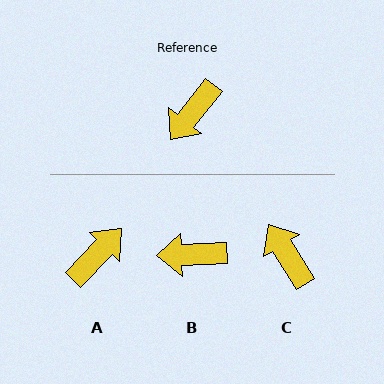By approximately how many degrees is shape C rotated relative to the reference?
Approximately 110 degrees clockwise.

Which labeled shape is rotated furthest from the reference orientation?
A, about 175 degrees away.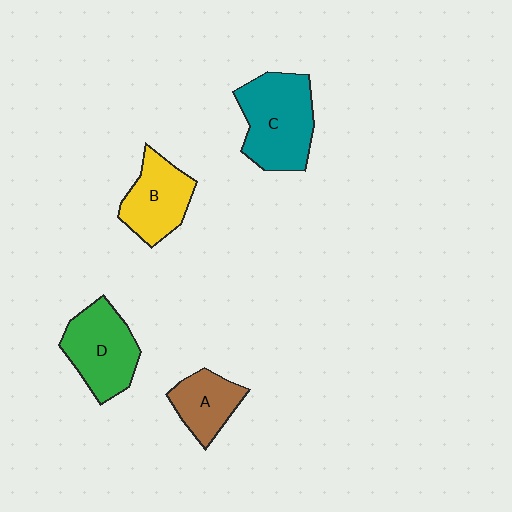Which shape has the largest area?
Shape C (teal).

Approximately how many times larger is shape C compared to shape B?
Approximately 1.4 times.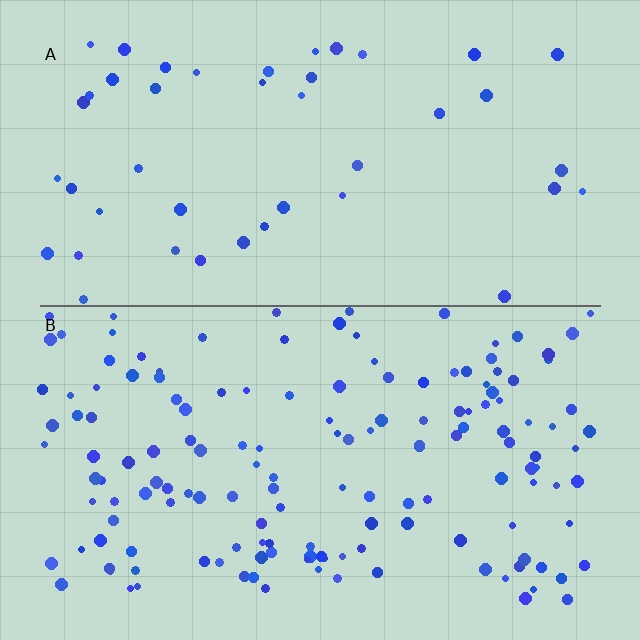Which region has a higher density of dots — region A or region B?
B (the bottom).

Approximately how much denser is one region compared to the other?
Approximately 3.5× — region B over region A.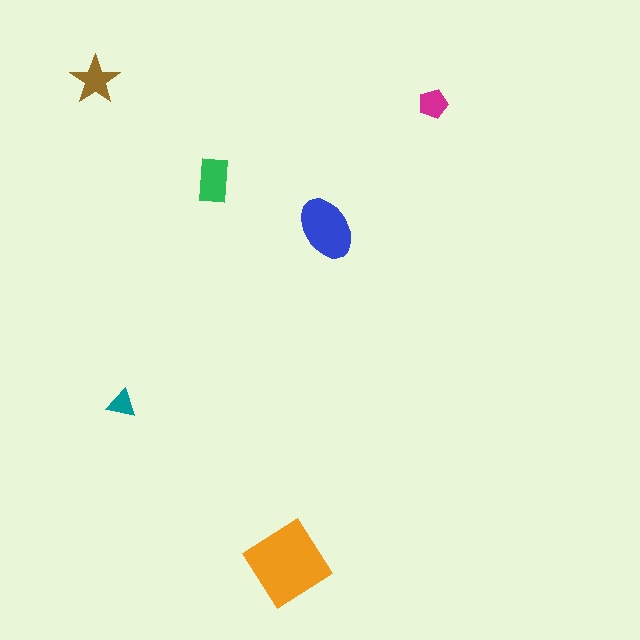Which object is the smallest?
The teal triangle.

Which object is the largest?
The orange diamond.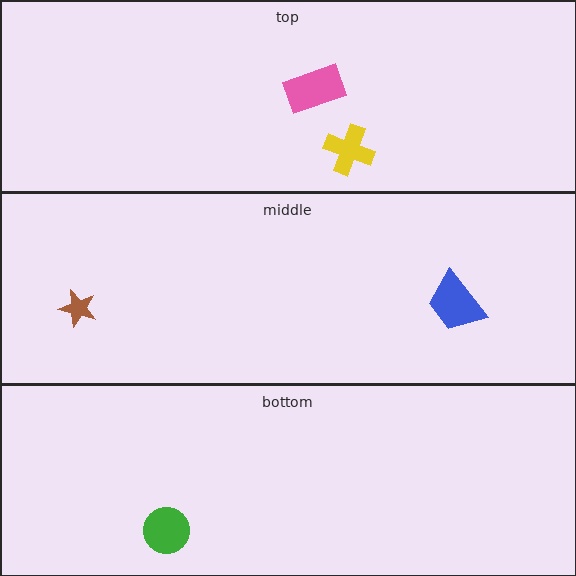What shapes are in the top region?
The pink rectangle, the yellow cross.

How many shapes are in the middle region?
2.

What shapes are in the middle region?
The brown star, the blue trapezoid.